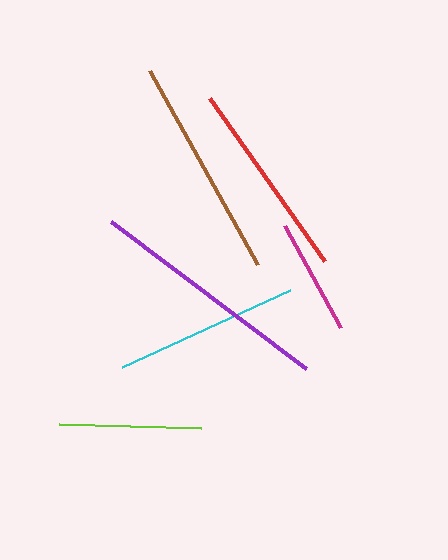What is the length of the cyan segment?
The cyan segment is approximately 185 pixels long.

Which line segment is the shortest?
The magenta line is the shortest at approximately 117 pixels.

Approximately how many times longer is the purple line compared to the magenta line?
The purple line is approximately 2.1 times the length of the magenta line.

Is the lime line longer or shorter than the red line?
The red line is longer than the lime line.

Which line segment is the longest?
The purple line is the longest at approximately 244 pixels.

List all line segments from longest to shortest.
From longest to shortest: purple, brown, red, cyan, lime, magenta.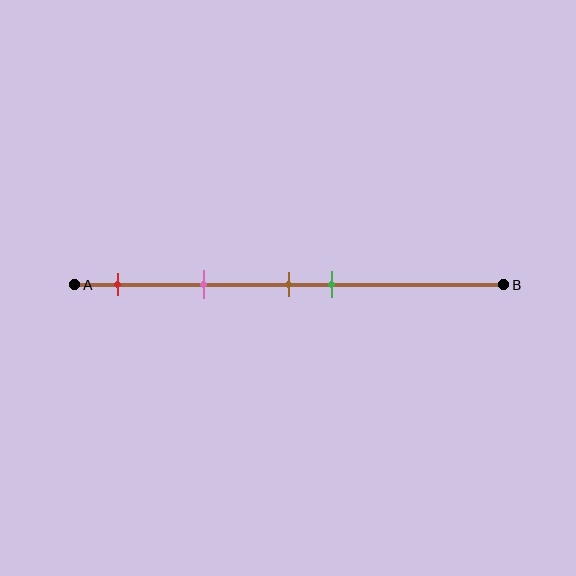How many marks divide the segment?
There are 4 marks dividing the segment.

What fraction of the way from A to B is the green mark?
The green mark is approximately 60% (0.6) of the way from A to B.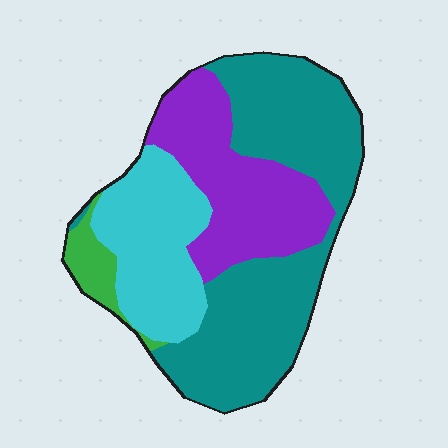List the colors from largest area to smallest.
From largest to smallest: teal, purple, cyan, green.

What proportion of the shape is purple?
Purple covers around 25% of the shape.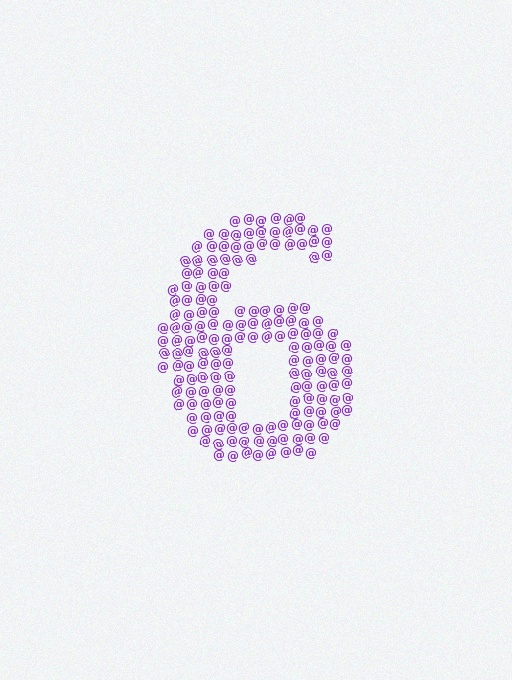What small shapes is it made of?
It is made of small at signs.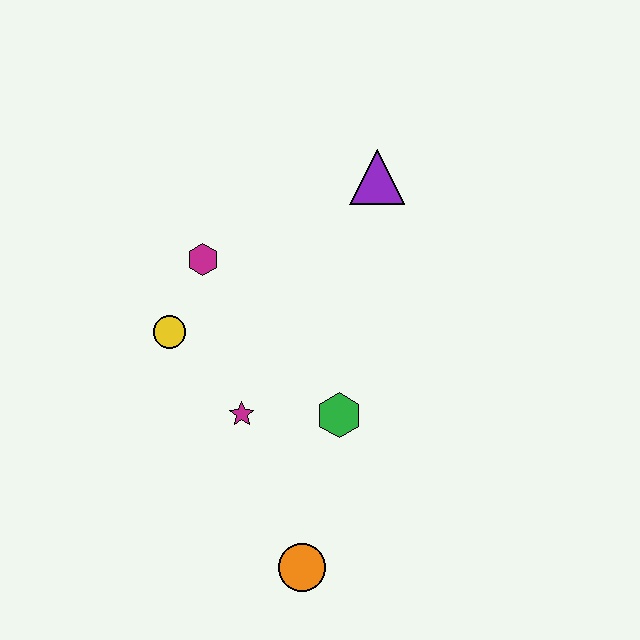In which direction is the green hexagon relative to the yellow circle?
The green hexagon is to the right of the yellow circle.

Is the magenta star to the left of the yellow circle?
No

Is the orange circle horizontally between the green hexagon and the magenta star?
Yes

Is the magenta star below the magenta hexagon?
Yes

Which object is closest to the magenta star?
The green hexagon is closest to the magenta star.